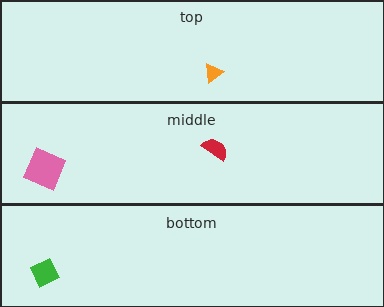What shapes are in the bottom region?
The green diamond.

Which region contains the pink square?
The middle region.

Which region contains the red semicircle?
The middle region.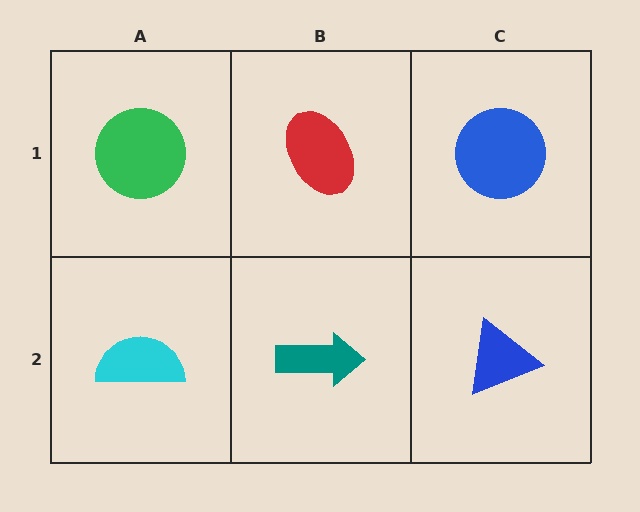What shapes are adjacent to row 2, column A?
A green circle (row 1, column A), a teal arrow (row 2, column B).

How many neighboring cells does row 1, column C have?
2.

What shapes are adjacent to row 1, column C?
A blue triangle (row 2, column C), a red ellipse (row 1, column B).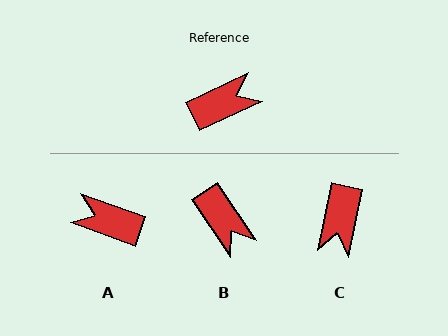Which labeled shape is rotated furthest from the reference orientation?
A, about 135 degrees away.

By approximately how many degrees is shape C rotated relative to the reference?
Approximately 127 degrees clockwise.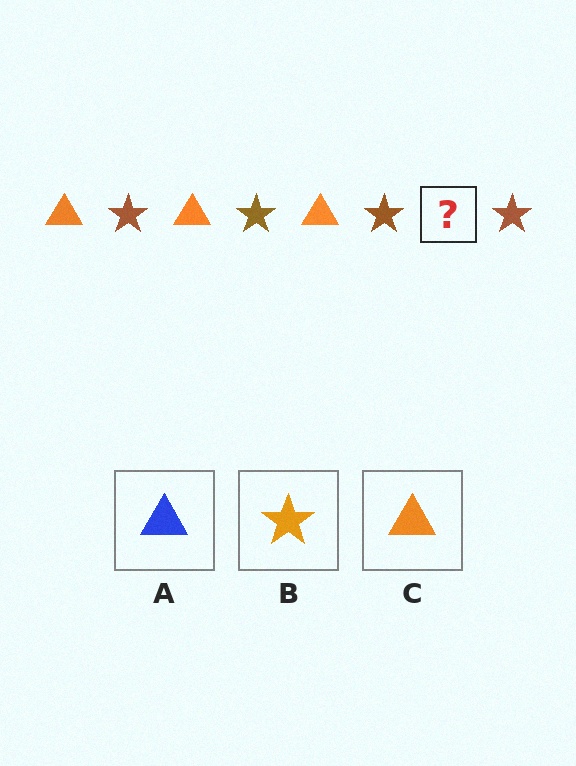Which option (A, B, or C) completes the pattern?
C.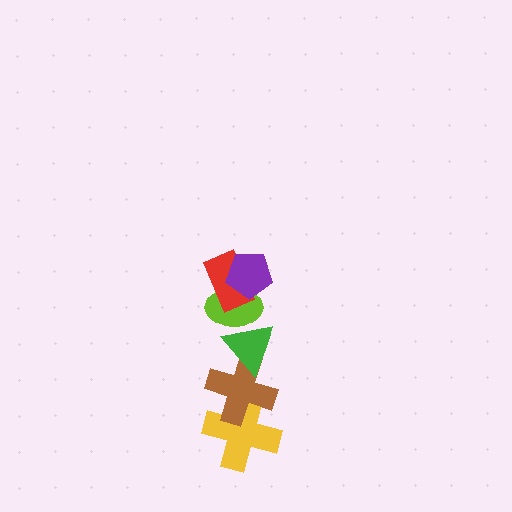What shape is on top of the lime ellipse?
The red rectangle is on top of the lime ellipse.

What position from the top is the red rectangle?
The red rectangle is 2nd from the top.